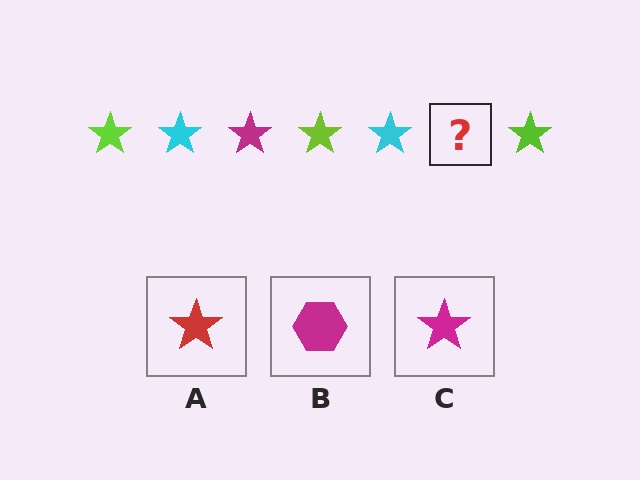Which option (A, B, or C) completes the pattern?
C.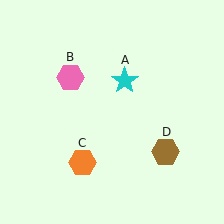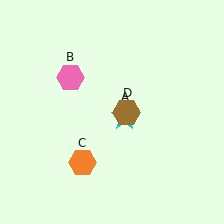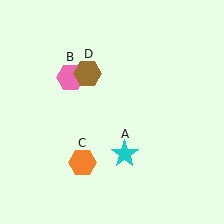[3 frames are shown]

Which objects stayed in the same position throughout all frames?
Pink hexagon (object B) and orange hexagon (object C) remained stationary.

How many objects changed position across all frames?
2 objects changed position: cyan star (object A), brown hexagon (object D).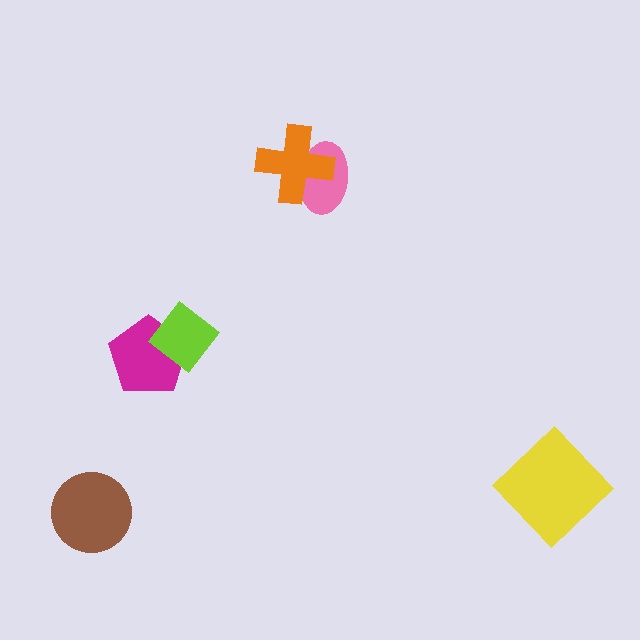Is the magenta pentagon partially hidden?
Yes, it is partially covered by another shape.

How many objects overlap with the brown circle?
0 objects overlap with the brown circle.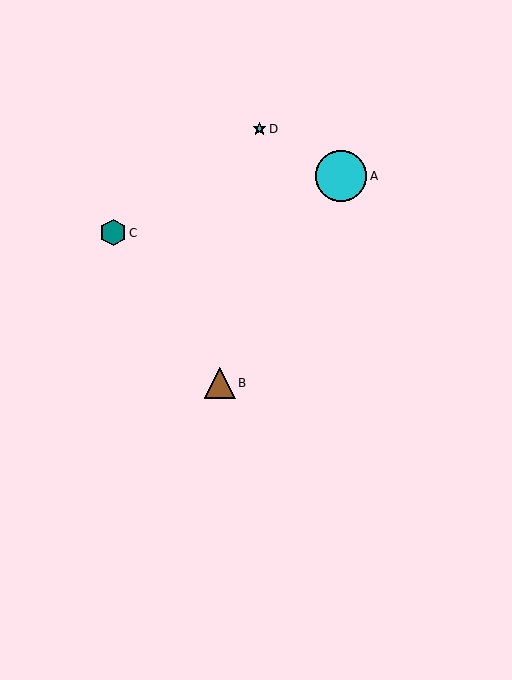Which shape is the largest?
The cyan circle (labeled A) is the largest.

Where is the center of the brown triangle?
The center of the brown triangle is at (220, 383).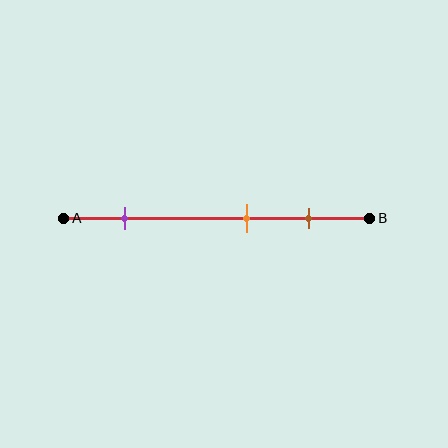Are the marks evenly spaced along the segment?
No, the marks are not evenly spaced.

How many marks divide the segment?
There are 3 marks dividing the segment.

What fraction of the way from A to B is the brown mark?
The brown mark is approximately 80% (0.8) of the way from A to B.